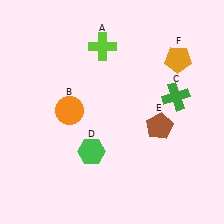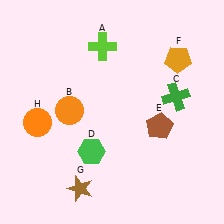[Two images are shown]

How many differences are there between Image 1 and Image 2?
There are 2 differences between the two images.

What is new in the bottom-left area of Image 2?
An orange circle (H) was added in the bottom-left area of Image 2.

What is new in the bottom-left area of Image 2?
A brown star (G) was added in the bottom-left area of Image 2.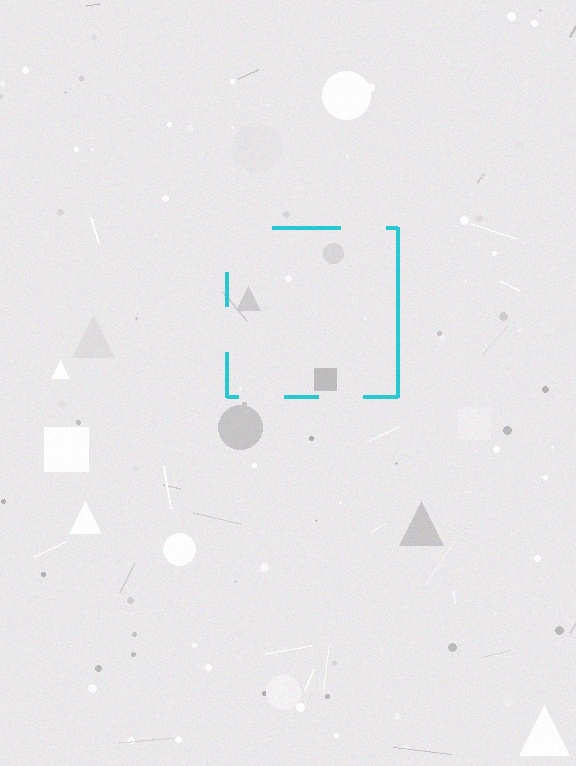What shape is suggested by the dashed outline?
The dashed outline suggests a square.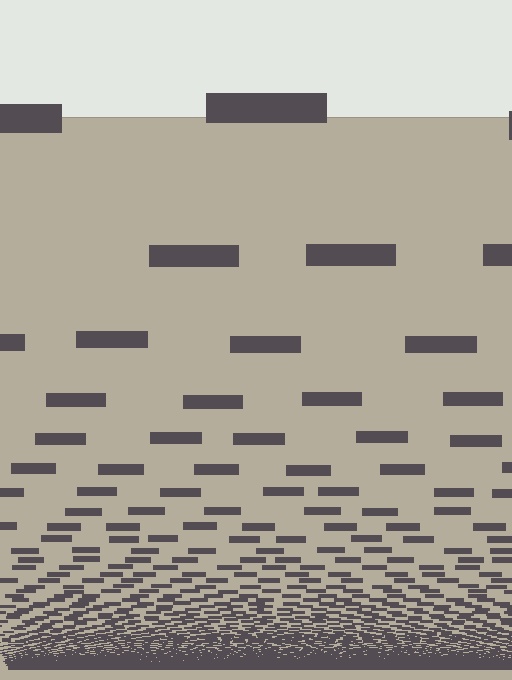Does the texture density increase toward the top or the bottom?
Density increases toward the bottom.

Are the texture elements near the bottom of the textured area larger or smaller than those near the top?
Smaller. The gradient is inverted — elements near the bottom are smaller and denser.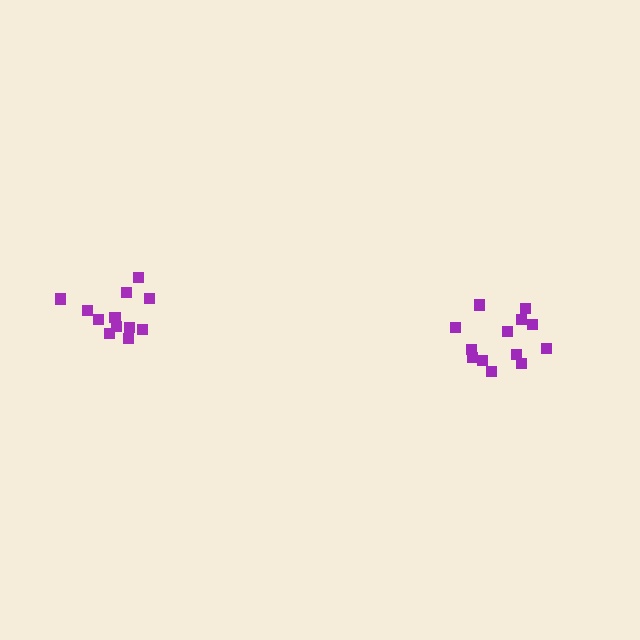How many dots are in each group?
Group 1: 12 dots, Group 2: 13 dots (25 total).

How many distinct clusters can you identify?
There are 2 distinct clusters.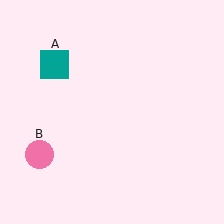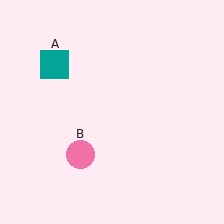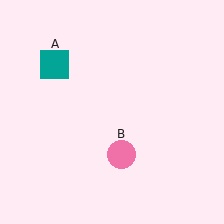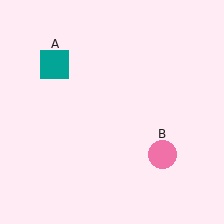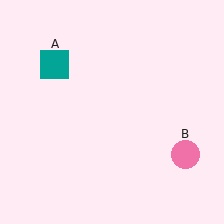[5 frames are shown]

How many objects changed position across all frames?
1 object changed position: pink circle (object B).